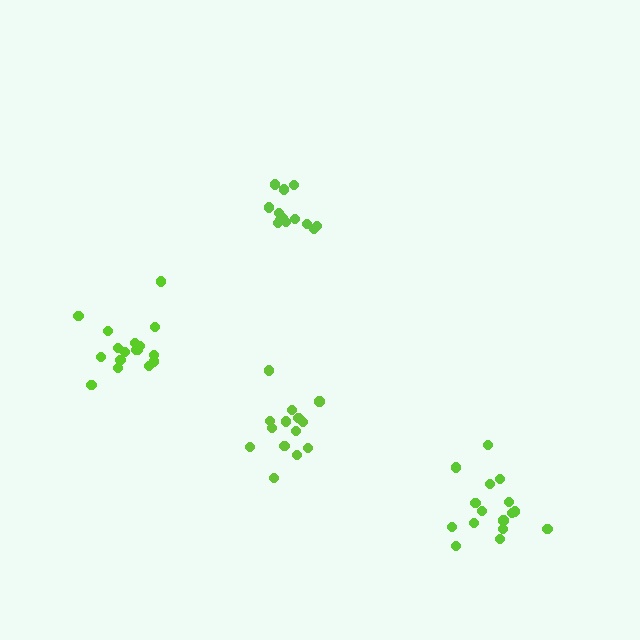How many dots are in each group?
Group 1: 13 dots, Group 2: 17 dots, Group 3: 16 dots, Group 4: 14 dots (60 total).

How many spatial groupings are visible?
There are 4 spatial groupings.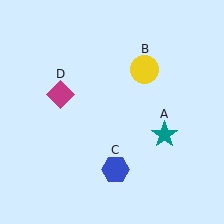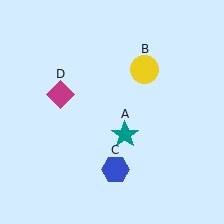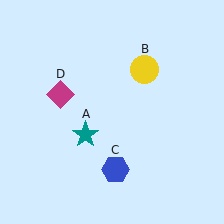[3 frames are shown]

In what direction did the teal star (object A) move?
The teal star (object A) moved left.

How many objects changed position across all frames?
1 object changed position: teal star (object A).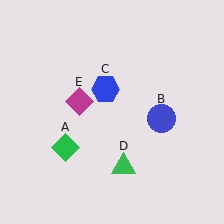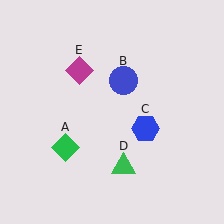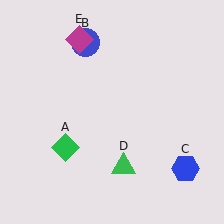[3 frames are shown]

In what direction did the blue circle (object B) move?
The blue circle (object B) moved up and to the left.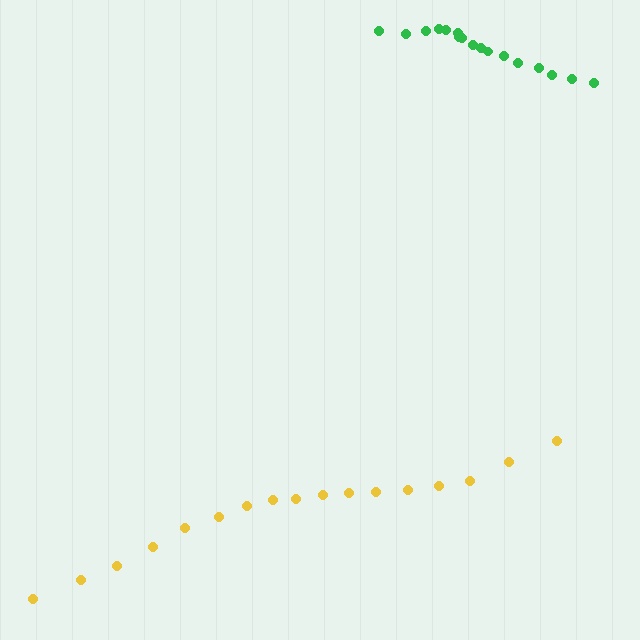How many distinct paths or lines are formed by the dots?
There are 2 distinct paths.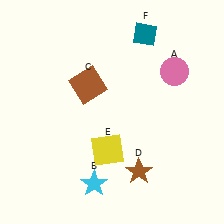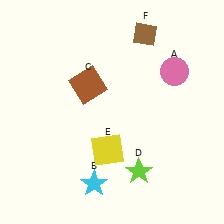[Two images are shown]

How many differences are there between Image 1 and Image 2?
There are 2 differences between the two images.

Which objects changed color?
D changed from brown to lime. F changed from teal to brown.